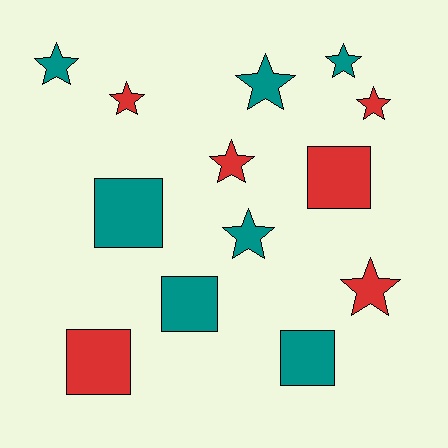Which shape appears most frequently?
Star, with 8 objects.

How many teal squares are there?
There are 3 teal squares.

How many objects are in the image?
There are 13 objects.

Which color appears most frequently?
Teal, with 7 objects.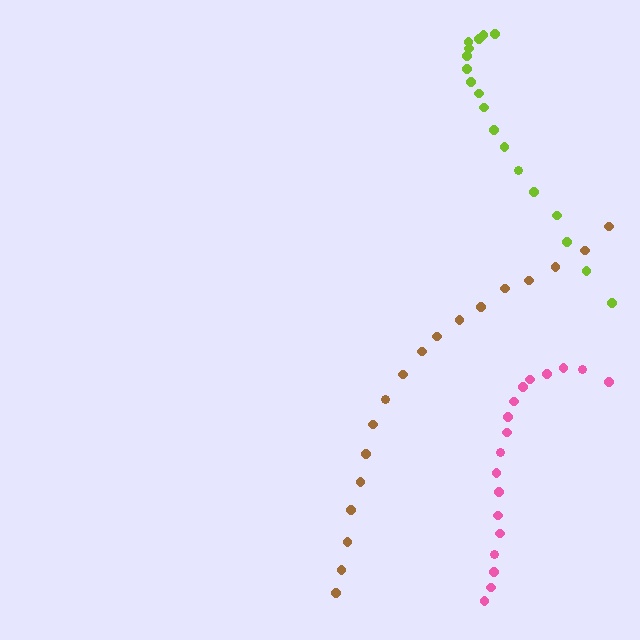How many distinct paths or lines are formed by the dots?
There are 3 distinct paths.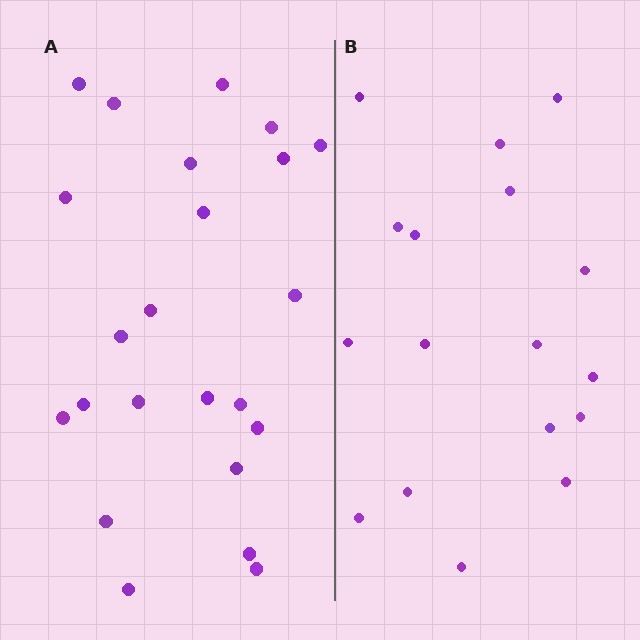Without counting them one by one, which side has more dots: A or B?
Region A (the left region) has more dots.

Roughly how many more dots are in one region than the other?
Region A has about 6 more dots than region B.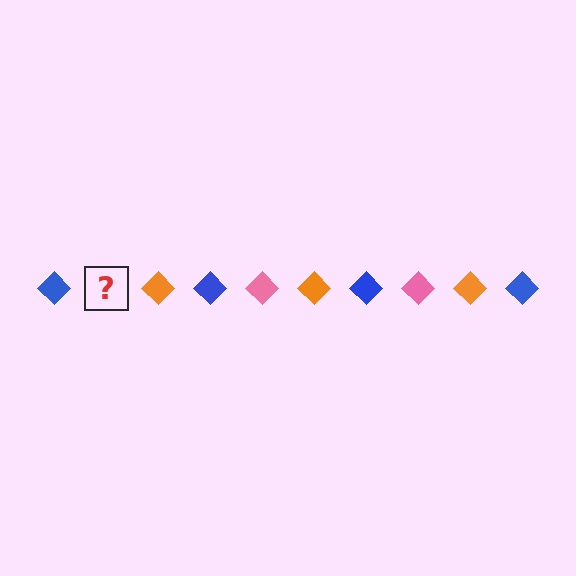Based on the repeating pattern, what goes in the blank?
The blank should be a pink diamond.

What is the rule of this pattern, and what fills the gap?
The rule is that the pattern cycles through blue, pink, orange diamonds. The gap should be filled with a pink diamond.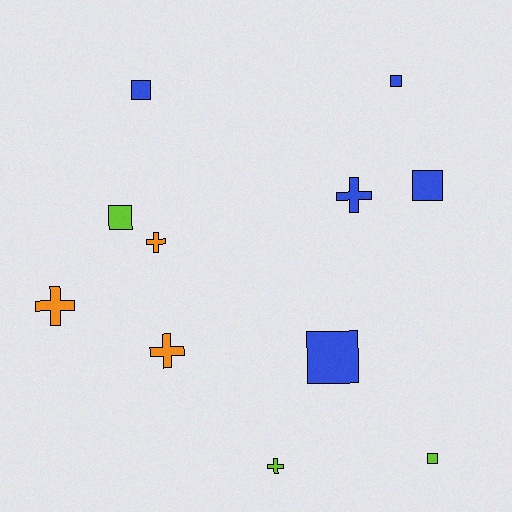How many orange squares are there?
There are no orange squares.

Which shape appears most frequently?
Square, with 6 objects.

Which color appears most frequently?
Blue, with 5 objects.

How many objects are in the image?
There are 11 objects.